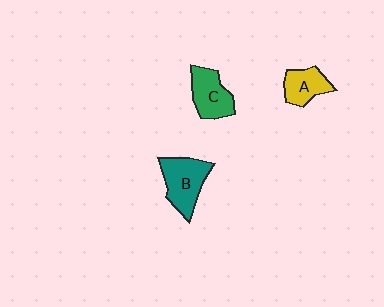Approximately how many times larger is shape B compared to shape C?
Approximately 1.2 times.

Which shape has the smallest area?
Shape A (yellow).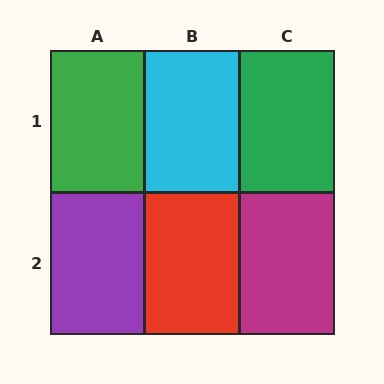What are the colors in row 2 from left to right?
Purple, red, magenta.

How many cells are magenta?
1 cell is magenta.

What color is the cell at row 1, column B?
Cyan.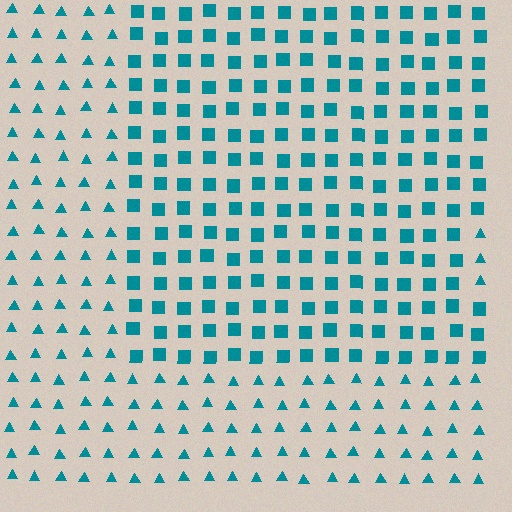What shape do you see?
I see a rectangle.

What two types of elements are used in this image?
The image uses squares inside the rectangle region and triangles outside it.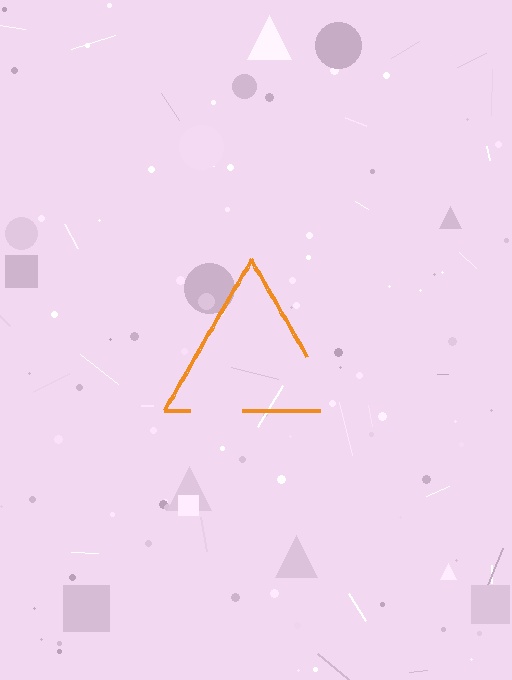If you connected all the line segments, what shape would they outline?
They would outline a triangle.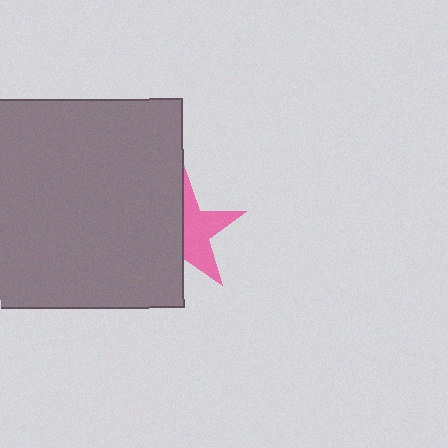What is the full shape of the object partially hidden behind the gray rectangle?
The partially hidden object is a pink star.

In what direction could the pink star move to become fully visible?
The pink star could move right. That would shift it out from behind the gray rectangle entirely.